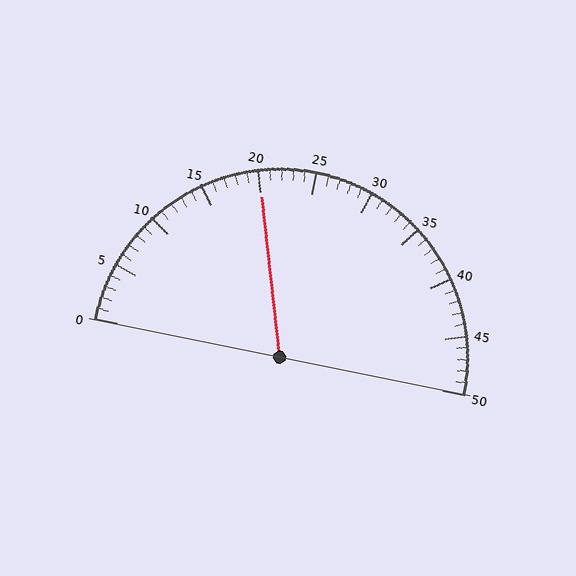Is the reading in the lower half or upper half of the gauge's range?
The reading is in the lower half of the range (0 to 50).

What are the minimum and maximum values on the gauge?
The gauge ranges from 0 to 50.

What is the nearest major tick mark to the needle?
The nearest major tick mark is 20.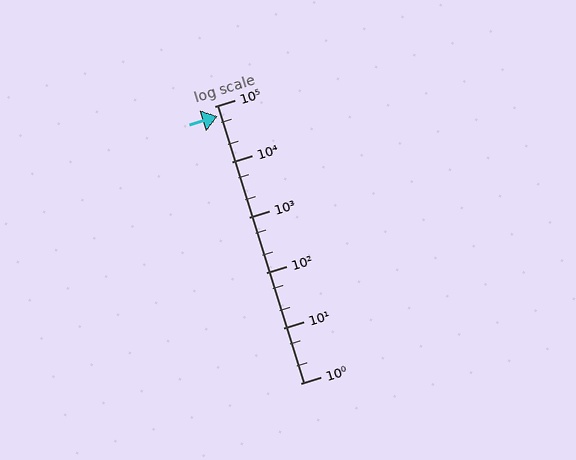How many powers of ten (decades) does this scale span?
The scale spans 5 decades, from 1 to 100000.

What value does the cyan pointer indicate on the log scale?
The pointer indicates approximately 66000.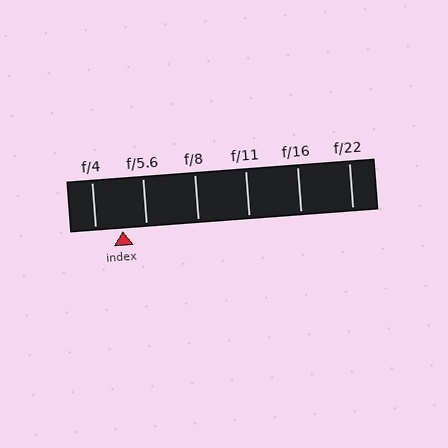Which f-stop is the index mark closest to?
The index mark is closest to f/5.6.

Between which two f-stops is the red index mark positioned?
The index mark is between f/4 and f/5.6.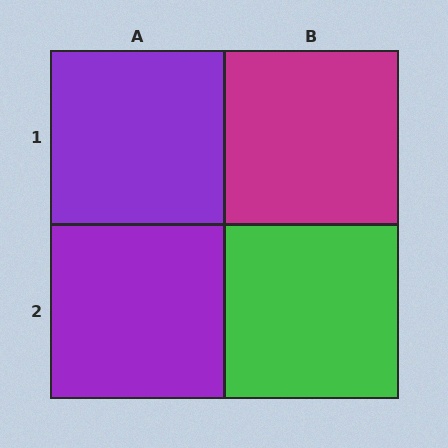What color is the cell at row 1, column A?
Purple.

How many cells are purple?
2 cells are purple.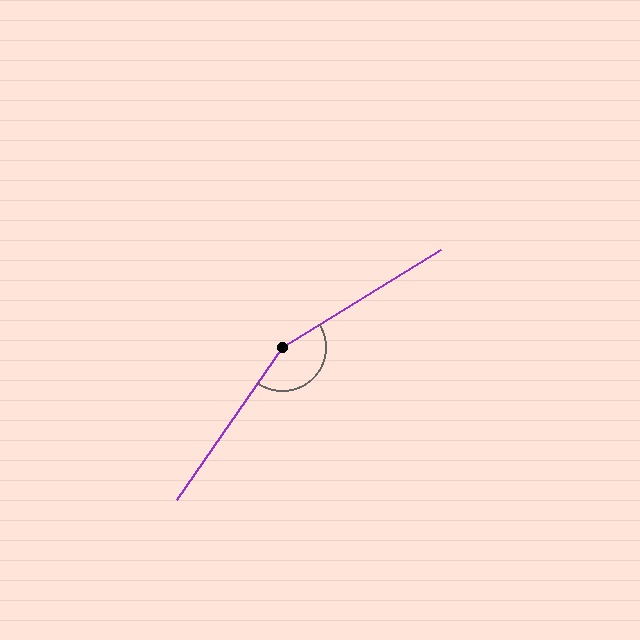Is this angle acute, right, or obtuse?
It is obtuse.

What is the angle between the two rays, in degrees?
Approximately 157 degrees.